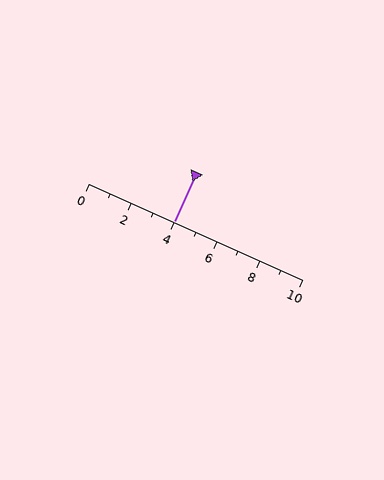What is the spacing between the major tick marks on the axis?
The major ticks are spaced 2 apart.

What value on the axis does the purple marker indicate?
The marker indicates approximately 4.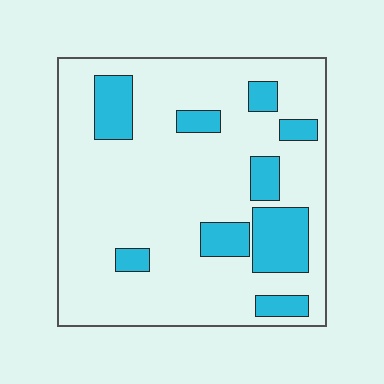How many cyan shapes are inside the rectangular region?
9.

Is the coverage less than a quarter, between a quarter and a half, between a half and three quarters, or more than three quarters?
Less than a quarter.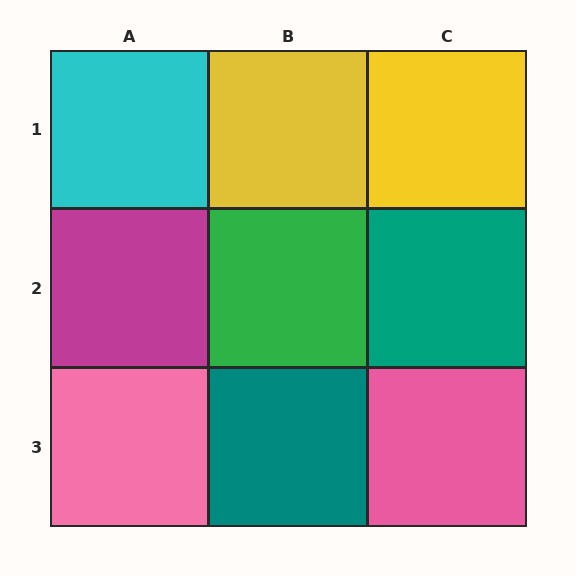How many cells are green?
1 cell is green.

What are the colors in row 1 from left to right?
Cyan, yellow, yellow.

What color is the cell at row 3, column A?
Pink.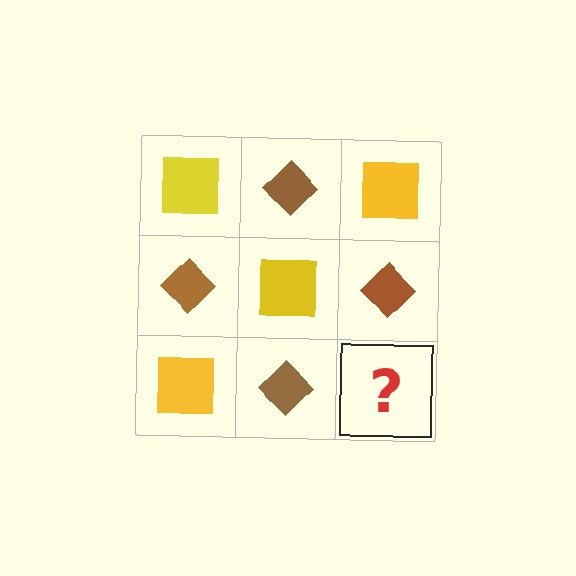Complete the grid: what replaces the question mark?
The question mark should be replaced with a yellow square.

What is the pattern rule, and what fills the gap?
The rule is that it alternates yellow square and brown diamond in a checkerboard pattern. The gap should be filled with a yellow square.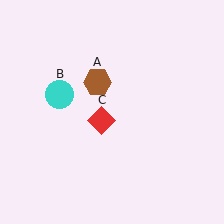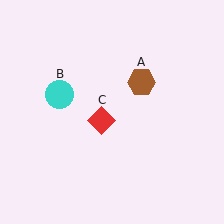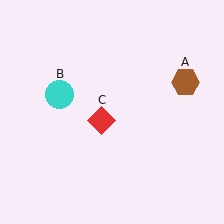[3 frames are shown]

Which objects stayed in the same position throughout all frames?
Cyan circle (object B) and red diamond (object C) remained stationary.